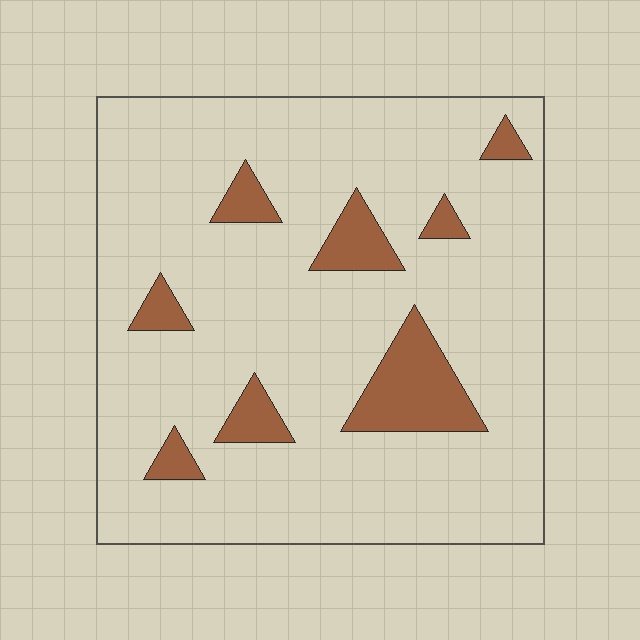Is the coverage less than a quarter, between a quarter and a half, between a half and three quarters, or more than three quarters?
Less than a quarter.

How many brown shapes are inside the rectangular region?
8.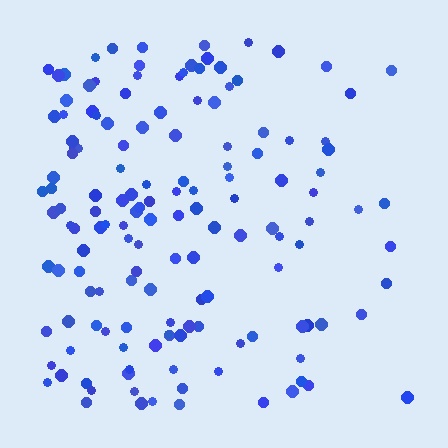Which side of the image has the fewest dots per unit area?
The right.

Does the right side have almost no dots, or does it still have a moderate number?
Still a moderate number, just noticeably fewer than the left.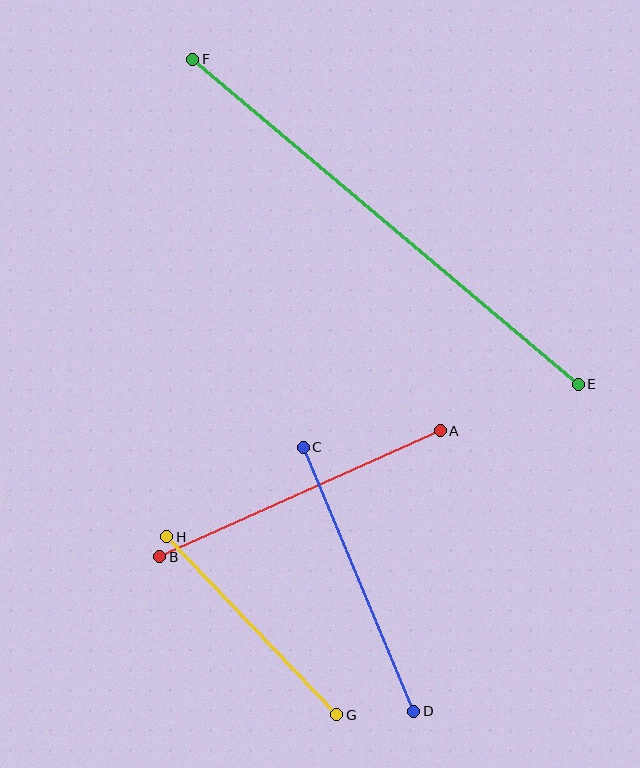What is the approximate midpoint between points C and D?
The midpoint is at approximately (359, 579) pixels.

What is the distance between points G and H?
The distance is approximately 246 pixels.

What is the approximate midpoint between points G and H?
The midpoint is at approximately (252, 626) pixels.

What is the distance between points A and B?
The distance is approximately 308 pixels.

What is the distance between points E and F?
The distance is approximately 504 pixels.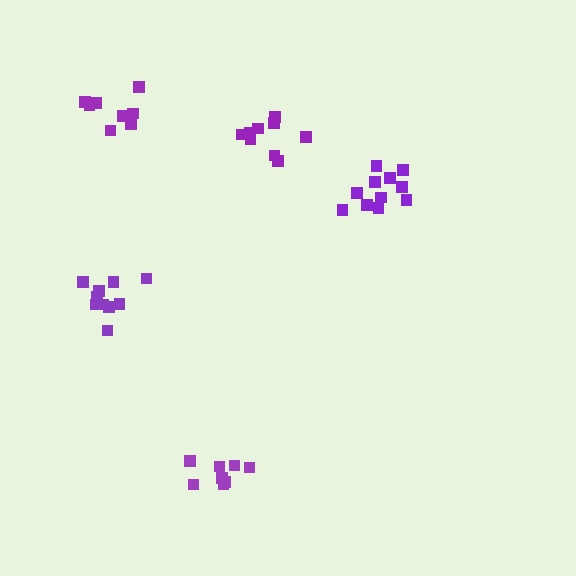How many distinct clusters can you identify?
There are 5 distinct clusters.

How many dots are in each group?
Group 1: 9 dots, Group 2: 8 dots, Group 3: 11 dots, Group 4: 8 dots, Group 5: 11 dots (47 total).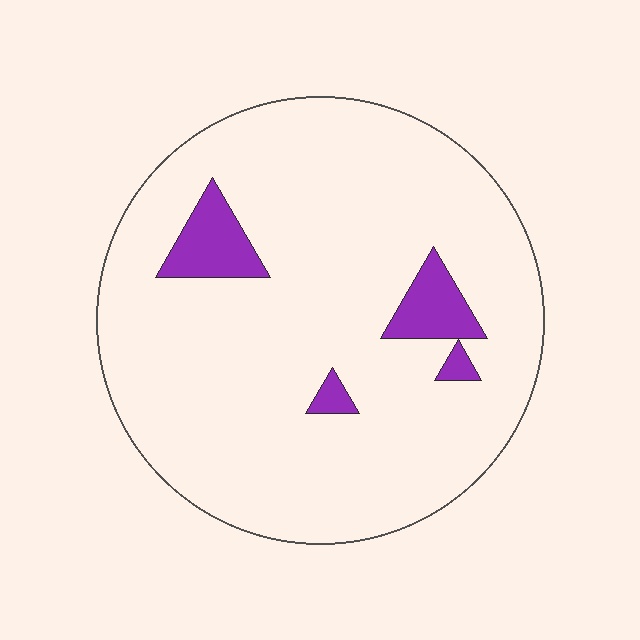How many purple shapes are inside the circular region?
4.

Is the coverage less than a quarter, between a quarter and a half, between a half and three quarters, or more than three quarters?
Less than a quarter.